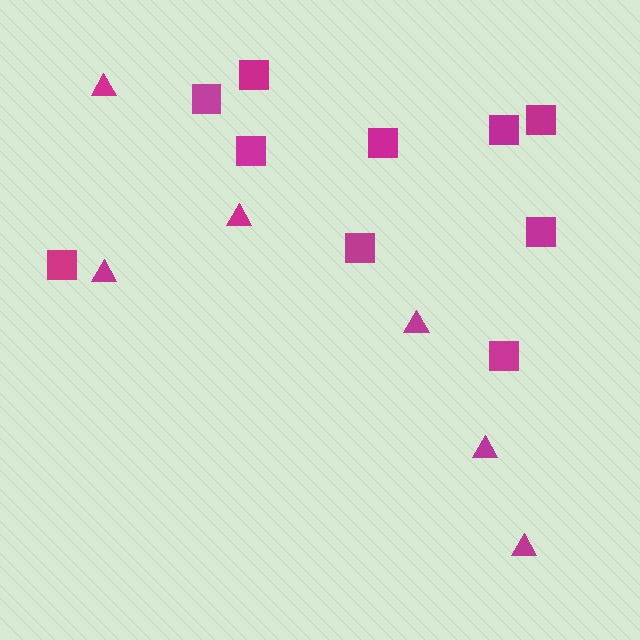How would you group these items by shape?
There are 2 groups: one group of squares (10) and one group of triangles (6).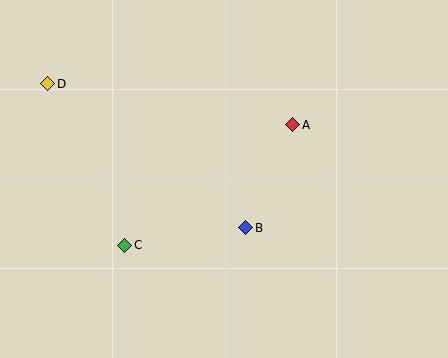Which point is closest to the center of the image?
Point B at (246, 228) is closest to the center.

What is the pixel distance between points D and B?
The distance between D and B is 245 pixels.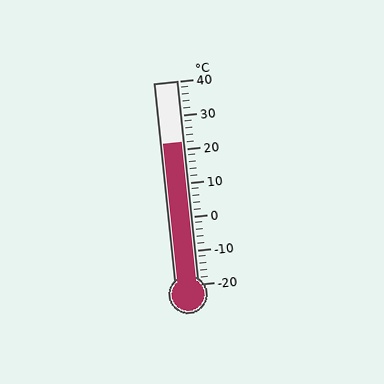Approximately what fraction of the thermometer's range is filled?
The thermometer is filled to approximately 70% of its range.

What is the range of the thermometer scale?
The thermometer scale ranges from -20°C to 40°C.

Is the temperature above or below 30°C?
The temperature is below 30°C.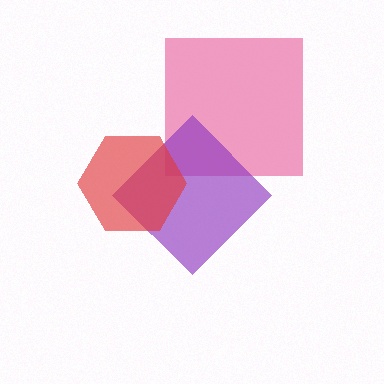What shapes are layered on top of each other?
The layered shapes are: a pink square, a purple diamond, a red hexagon.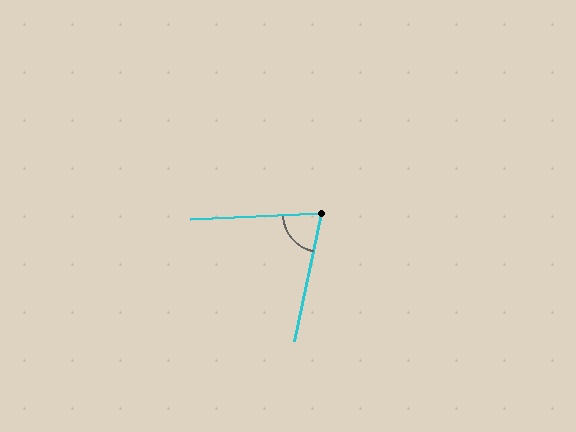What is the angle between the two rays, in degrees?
Approximately 76 degrees.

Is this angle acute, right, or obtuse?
It is acute.